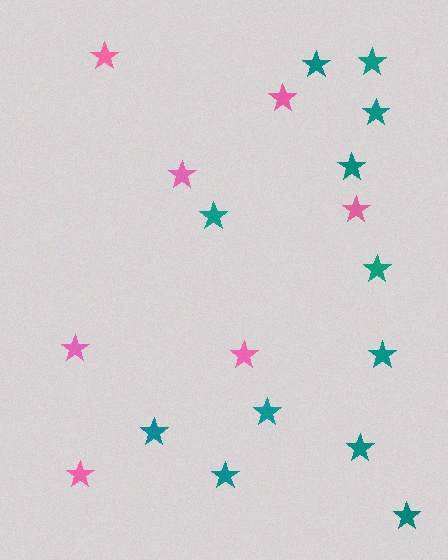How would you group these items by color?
There are 2 groups: one group of teal stars (12) and one group of pink stars (7).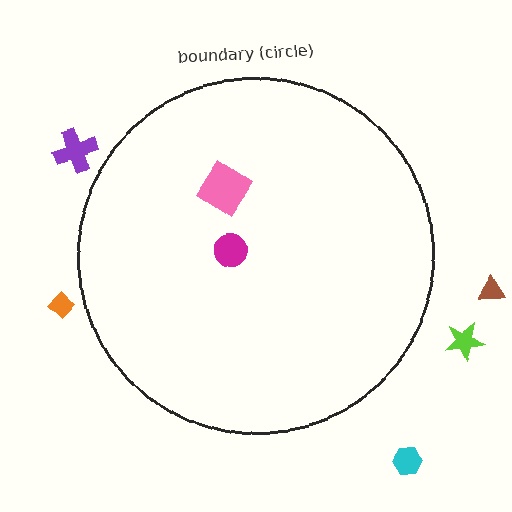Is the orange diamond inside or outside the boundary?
Outside.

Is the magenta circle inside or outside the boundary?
Inside.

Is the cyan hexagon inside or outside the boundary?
Outside.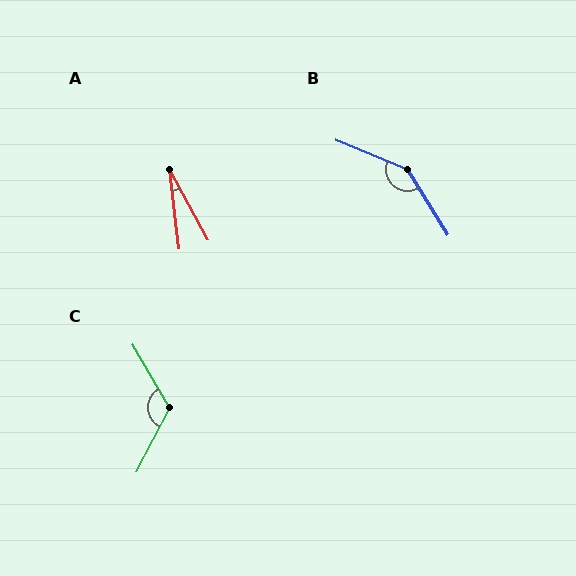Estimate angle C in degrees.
Approximately 122 degrees.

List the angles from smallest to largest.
A (22°), C (122°), B (144°).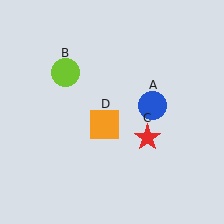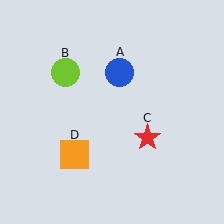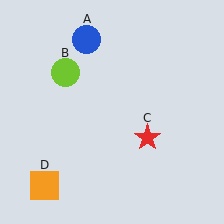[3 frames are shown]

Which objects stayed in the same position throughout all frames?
Lime circle (object B) and red star (object C) remained stationary.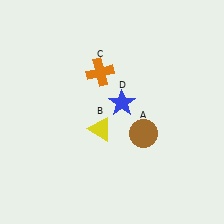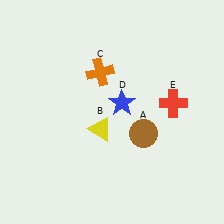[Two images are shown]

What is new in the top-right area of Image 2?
A red cross (E) was added in the top-right area of Image 2.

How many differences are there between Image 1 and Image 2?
There is 1 difference between the two images.